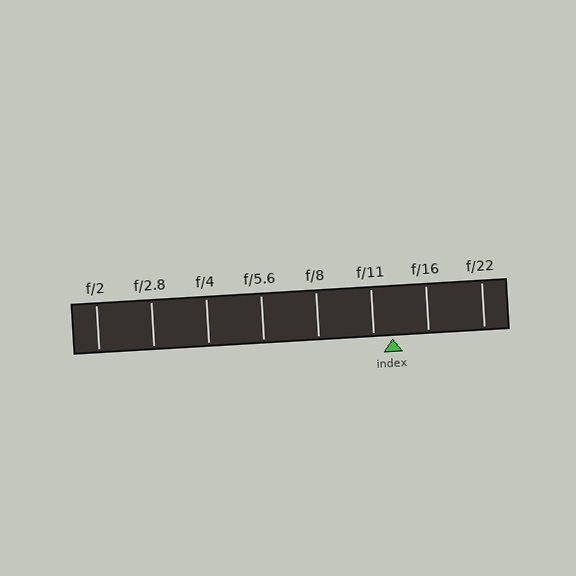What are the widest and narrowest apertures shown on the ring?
The widest aperture shown is f/2 and the narrowest is f/22.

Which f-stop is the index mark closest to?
The index mark is closest to f/11.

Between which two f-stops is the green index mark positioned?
The index mark is between f/11 and f/16.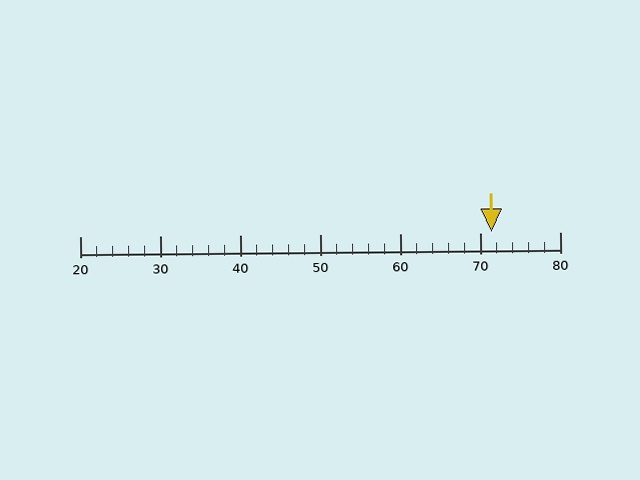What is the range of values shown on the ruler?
The ruler shows values from 20 to 80.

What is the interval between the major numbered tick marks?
The major tick marks are spaced 10 units apart.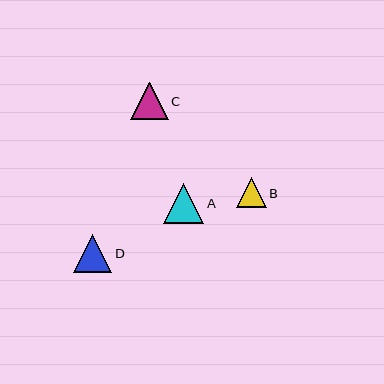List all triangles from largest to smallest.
From largest to smallest: A, D, C, B.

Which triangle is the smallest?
Triangle B is the smallest with a size of approximately 30 pixels.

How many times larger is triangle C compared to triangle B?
Triangle C is approximately 1.3 times the size of triangle B.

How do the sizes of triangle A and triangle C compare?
Triangle A and triangle C are approximately the same size.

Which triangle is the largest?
Triangle A is the largest with a size of approximately 40 pixels.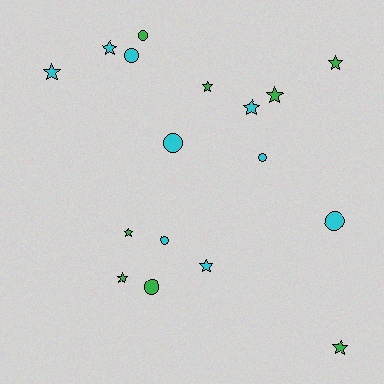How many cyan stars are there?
There are 4 cyan stars.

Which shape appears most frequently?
Star, with 10 objects.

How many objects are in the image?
There are 17 objects.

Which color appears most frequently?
Cyan, with 9 objects.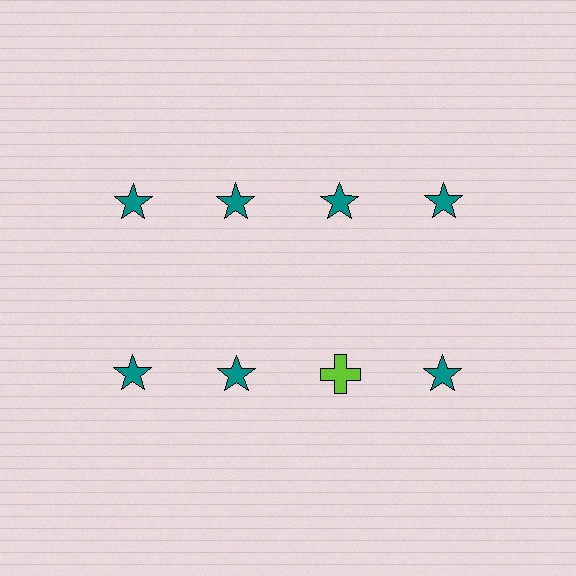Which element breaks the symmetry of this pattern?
The lime cross in the second row, center column breaks the symmetry. All other shapes are teal stars.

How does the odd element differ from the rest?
It differs in both color (lime instead of teal) and shape (cross instead of star).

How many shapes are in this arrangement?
There are 8 shapes arranged in a grid pattern.